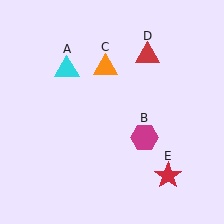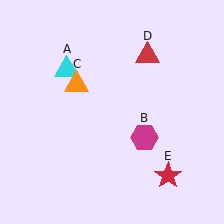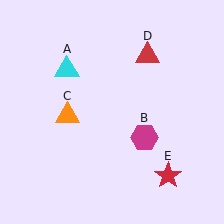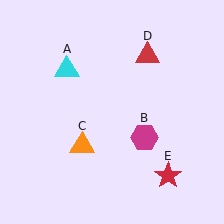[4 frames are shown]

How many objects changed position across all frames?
1 object changed position: orange triangle (object C).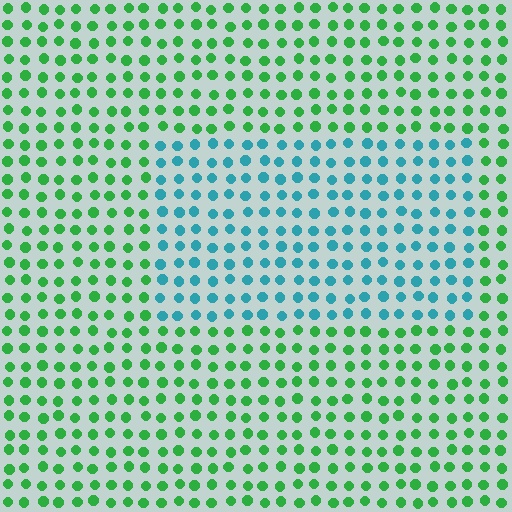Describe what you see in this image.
The image is filled with small green elements in a uniform arrangement. A rectangle-shaped region is visible where the elements are tinted to a slightly different hue, forming a subtle color boundary.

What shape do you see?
I see a rectangle.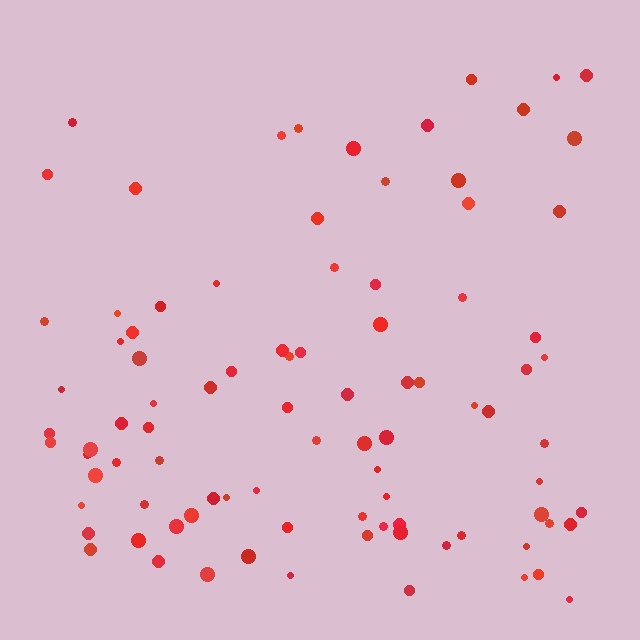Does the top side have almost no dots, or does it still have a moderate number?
Still a moderate number, just noticeably fewer than the bottom.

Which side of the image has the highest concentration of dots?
The bottom.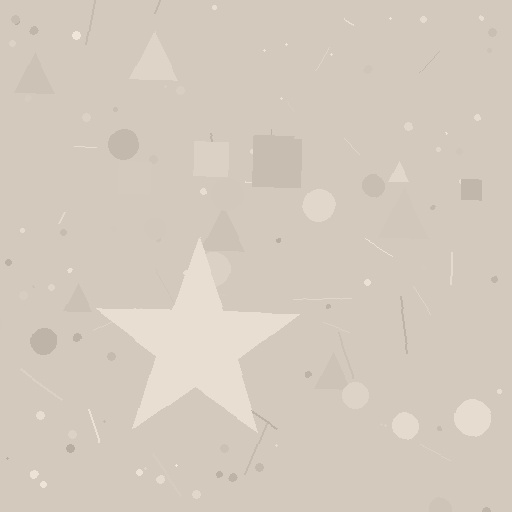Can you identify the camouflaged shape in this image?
The camouflaged shape is a star.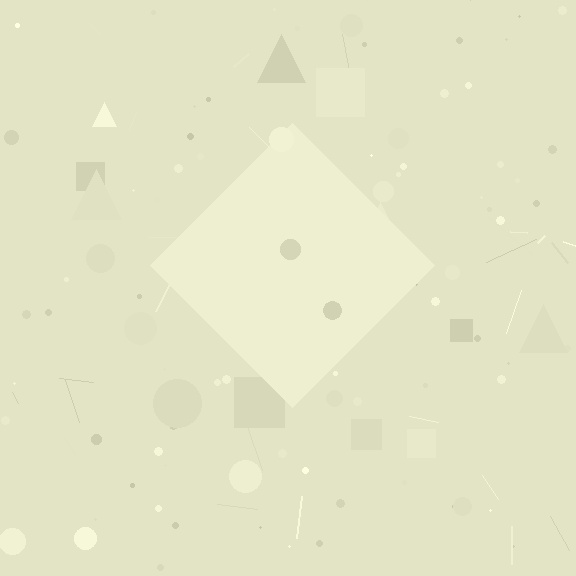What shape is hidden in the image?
A diamond is hidden in the image.